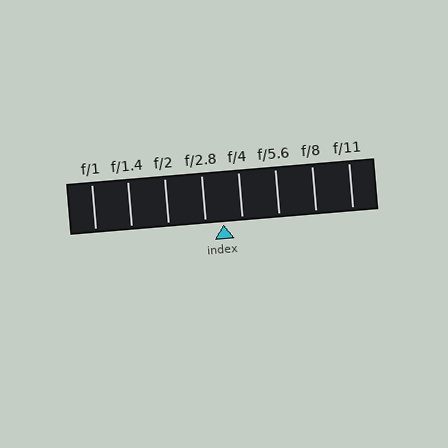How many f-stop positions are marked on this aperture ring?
There are 8 f-stop positions marked.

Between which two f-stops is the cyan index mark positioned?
The index mark is between f/2.8 and f/4.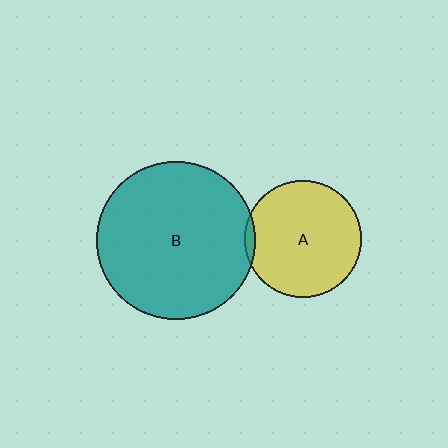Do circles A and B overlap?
Yes.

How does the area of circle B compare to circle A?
Approximately 1.8 times.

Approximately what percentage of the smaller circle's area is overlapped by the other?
Approximately 5%.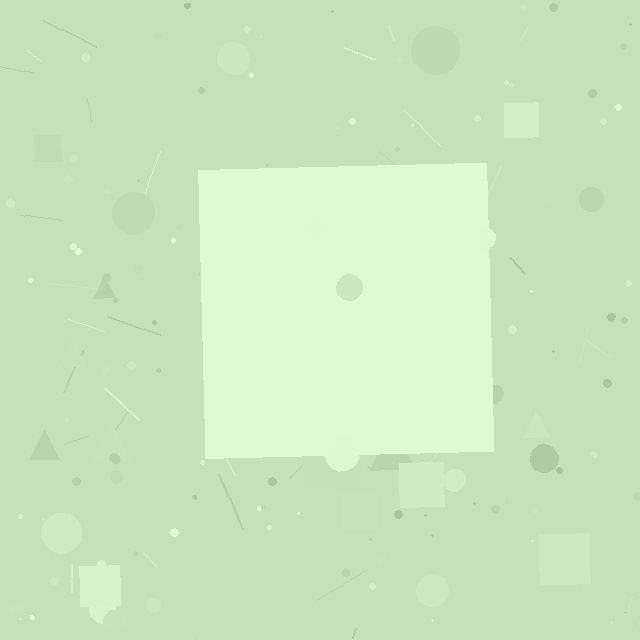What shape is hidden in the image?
A square is hidden in the image.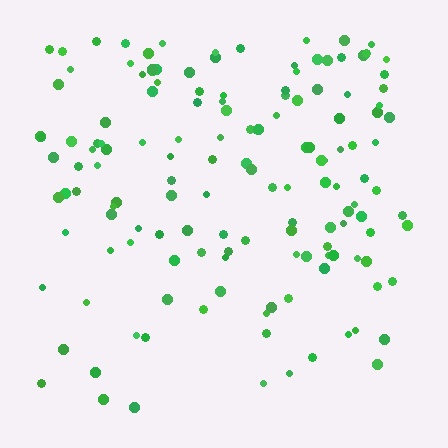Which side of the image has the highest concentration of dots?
The top.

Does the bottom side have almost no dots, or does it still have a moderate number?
Still a moderate number, just noticeably fewer than the top.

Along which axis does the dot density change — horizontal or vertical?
Vertical.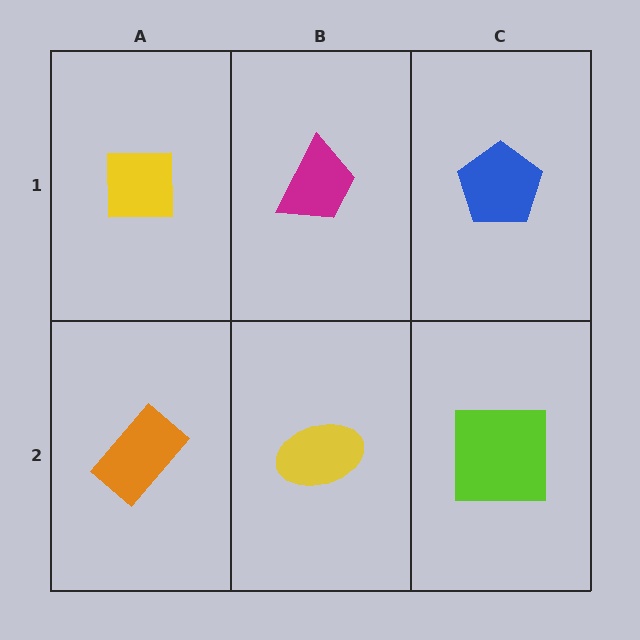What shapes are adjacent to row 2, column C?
A blue pentagon (row 1, column C), a yellow ellipse (row 2, column B).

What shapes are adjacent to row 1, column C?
A lime square (row 2, column C), a magenta trapezoid (row 1, column B).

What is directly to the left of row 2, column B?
An orange rectangle.